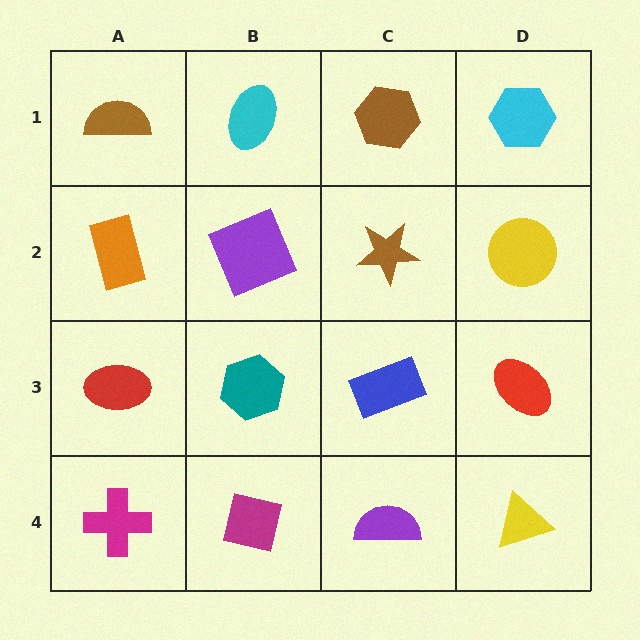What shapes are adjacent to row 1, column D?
A yellow circle (row 2, column D), a brown hexagon (row 1, column C).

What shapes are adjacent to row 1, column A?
An orange rectangle (row 2, column A), a cyan ellipse (row 1, column B).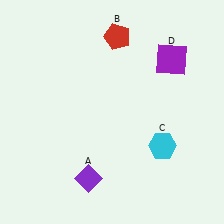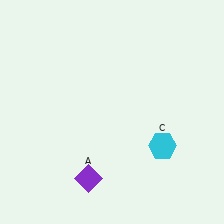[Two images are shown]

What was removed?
The purple square (D), the red pentagon (B) were removed in Image 2.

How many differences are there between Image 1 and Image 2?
There are 2 differences between the two images.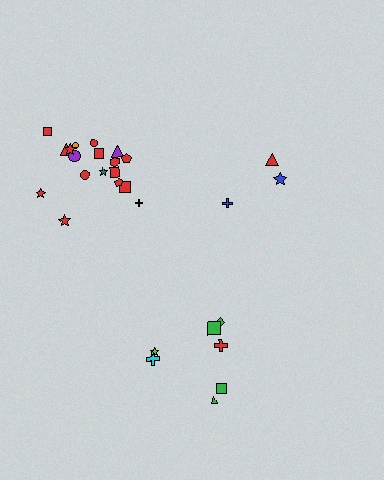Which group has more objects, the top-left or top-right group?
The top-left group.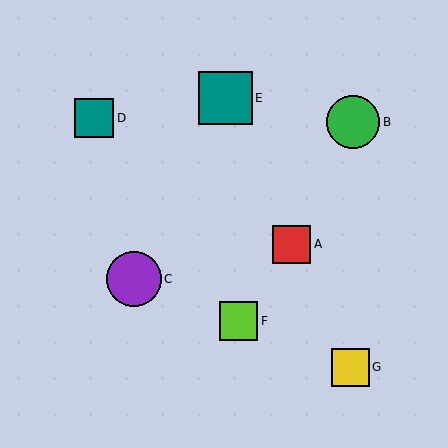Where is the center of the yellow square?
The center of the yellow square is at (350, 367).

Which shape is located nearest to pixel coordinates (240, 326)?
The lime square (labeled F) at (239, 321) is nearest to that location.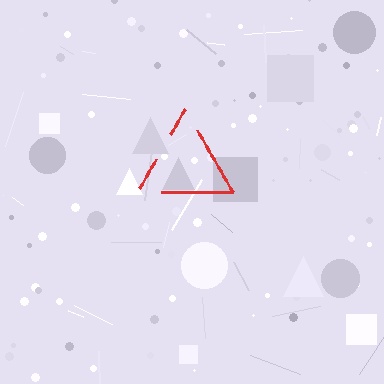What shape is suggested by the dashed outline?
The dashed outline suggests a triangle.